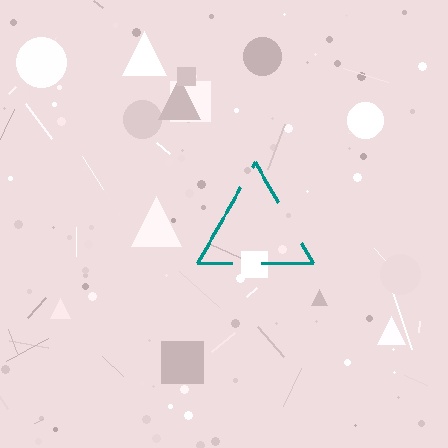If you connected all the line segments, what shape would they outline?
They would outline a triangle.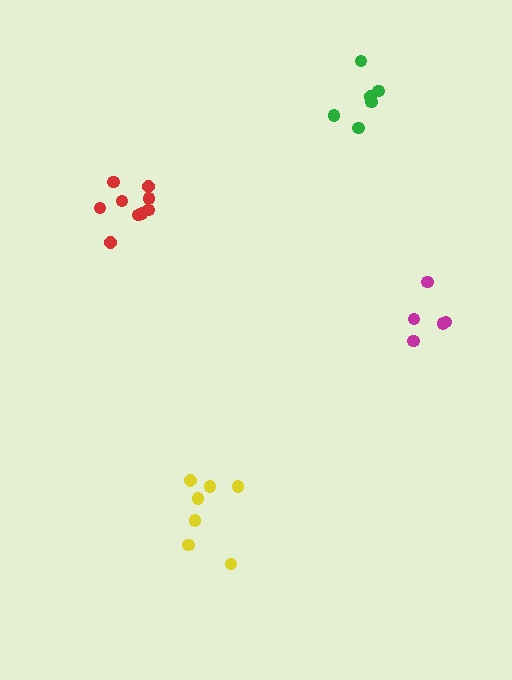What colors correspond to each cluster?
The clusters are colored: green, magenta, yellow, red.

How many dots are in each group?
Group 1: 6 dots, Group 2: 5 dots, Group 3: 7 dots, Group 4: 9 dots (27 total).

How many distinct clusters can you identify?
There are 4 distinct clusters.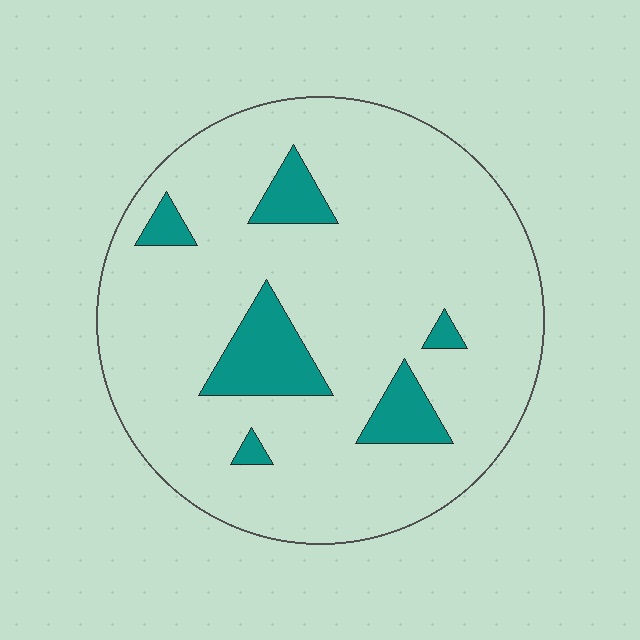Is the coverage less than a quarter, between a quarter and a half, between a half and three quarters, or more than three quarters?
Less than a quarter.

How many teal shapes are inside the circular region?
6.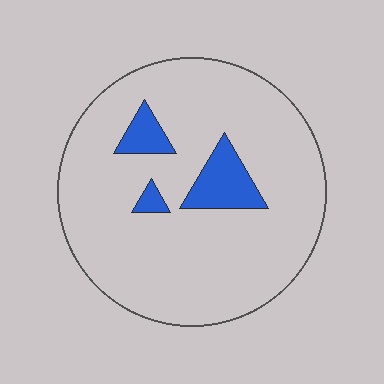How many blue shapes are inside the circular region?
3.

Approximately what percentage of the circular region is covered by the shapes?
Approximately 10%.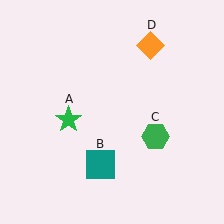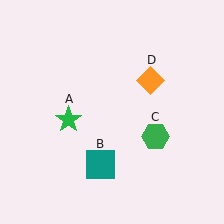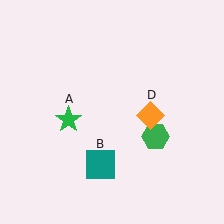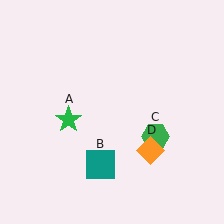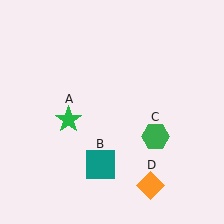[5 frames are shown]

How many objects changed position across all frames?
1 object changed position: orange diamond (object D).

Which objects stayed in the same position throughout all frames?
Green star (object A) and teal square (object B) and green hexagon (object C) remained stationary.